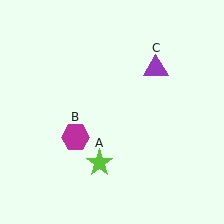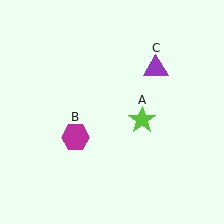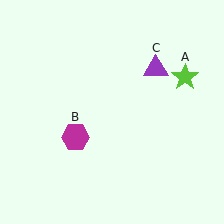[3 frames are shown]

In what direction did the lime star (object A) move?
The lime star (object A) moved up and to the right.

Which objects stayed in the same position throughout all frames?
Magenta hexagon (object B) and purple triangle (object C) remained stationary.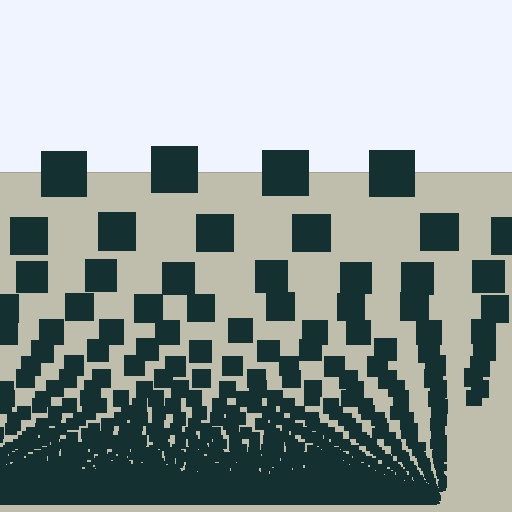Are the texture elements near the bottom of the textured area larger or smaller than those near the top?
Smaller. The gradient is inverted — elements near the bottom are smaller and denser.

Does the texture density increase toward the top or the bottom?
Density increases toward the bottom.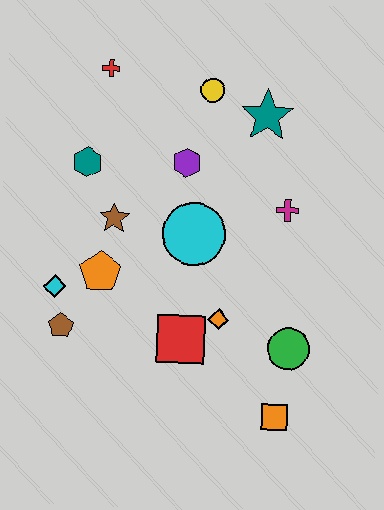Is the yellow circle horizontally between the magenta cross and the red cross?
Yes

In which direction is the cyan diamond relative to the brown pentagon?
The cyan diamond is above the brown pentagon.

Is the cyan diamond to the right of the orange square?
No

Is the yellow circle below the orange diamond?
No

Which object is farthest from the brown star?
The orange square is farthest from the brown star.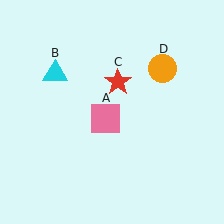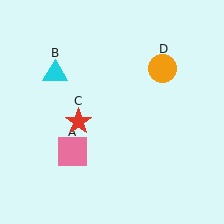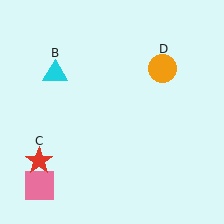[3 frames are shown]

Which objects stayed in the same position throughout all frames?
Cyan triangle (object B) and orange circle (object D) remained stationary.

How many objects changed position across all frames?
2 objects changed position: pink square (object A), red star (object C).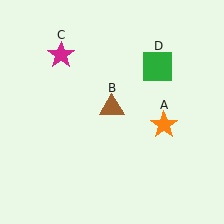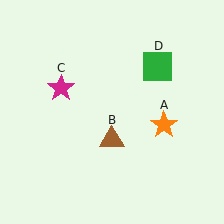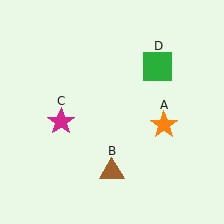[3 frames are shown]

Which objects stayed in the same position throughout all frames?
Orange star (object A) and green square (object D) remained stationary.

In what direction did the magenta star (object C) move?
The magenta star (object C) moved down.